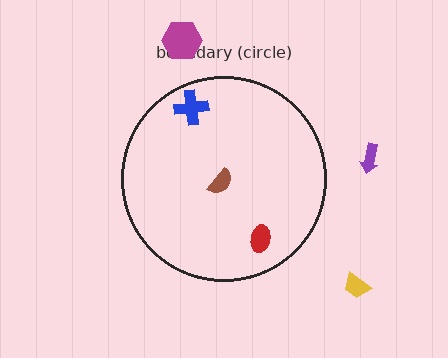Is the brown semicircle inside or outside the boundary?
Inside.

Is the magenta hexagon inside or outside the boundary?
Outside.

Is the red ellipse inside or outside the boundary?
Inside.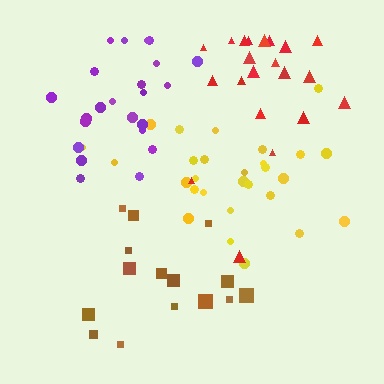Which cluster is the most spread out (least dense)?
Red.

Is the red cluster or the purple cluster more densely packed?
Purple.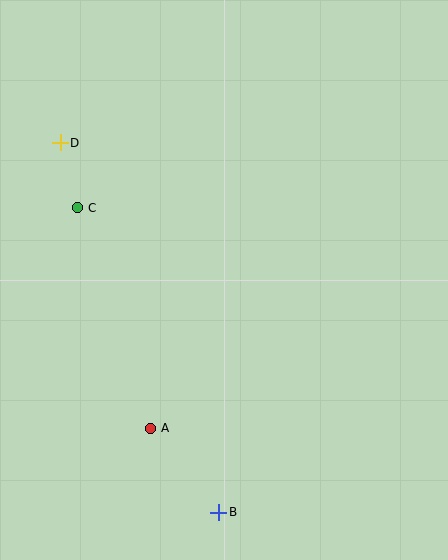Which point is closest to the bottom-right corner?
Point B is closest to the bottom-right corner.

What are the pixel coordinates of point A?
Point A is at (151, 428).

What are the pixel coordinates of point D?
Point D is at (60, 143).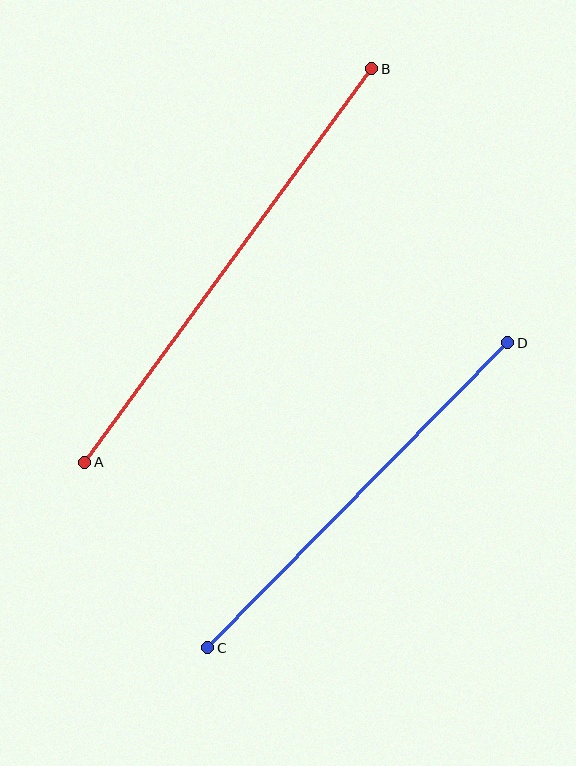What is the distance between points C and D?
The distance is approximately 428 pixels.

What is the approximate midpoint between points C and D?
The midpoint is at approximately (358, 495) pixels.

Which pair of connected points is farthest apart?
Points A and B are farthest apart.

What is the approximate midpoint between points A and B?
The midpoint is at approximately (228, 265) pixels.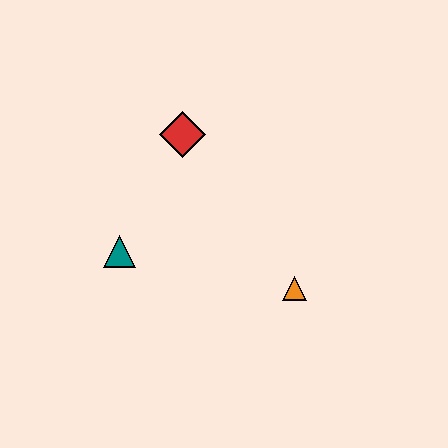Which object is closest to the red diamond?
The teal triangle is closest to the red diamond.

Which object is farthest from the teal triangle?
The orange triangle is farthest from the teal triangle.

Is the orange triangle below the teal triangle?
Yes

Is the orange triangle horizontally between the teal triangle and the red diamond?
No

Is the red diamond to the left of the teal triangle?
No